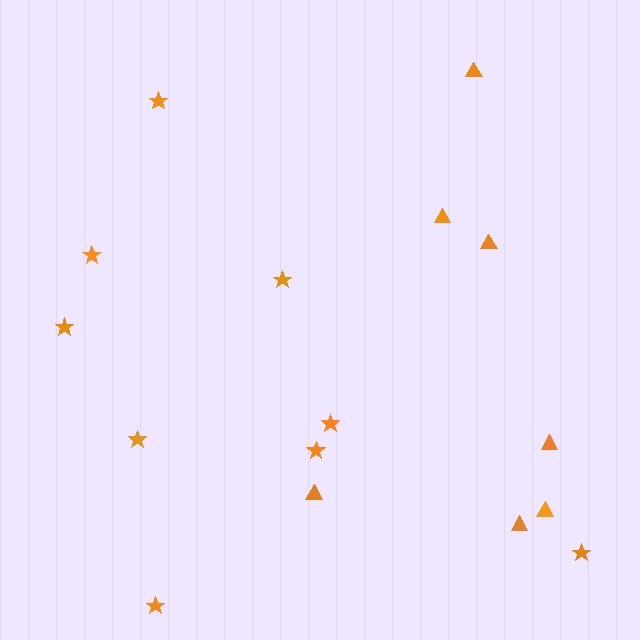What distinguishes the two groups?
There are 2 groups: one group of triangles (7) and one group of stars (9).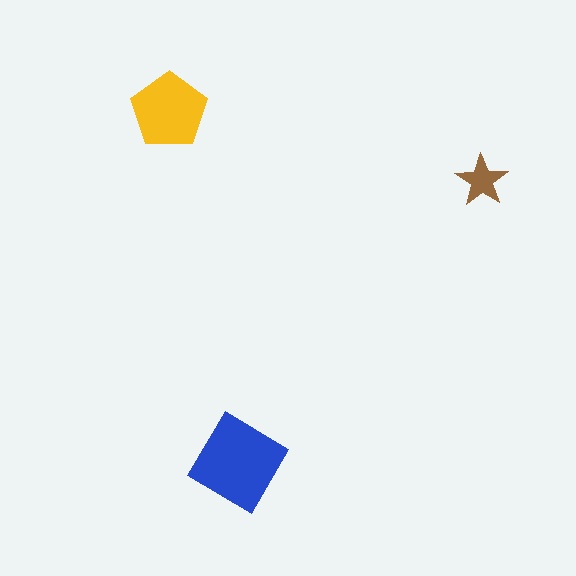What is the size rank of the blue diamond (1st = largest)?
1st.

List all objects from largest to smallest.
The blue diamond, the yellow pentagon, the brown star.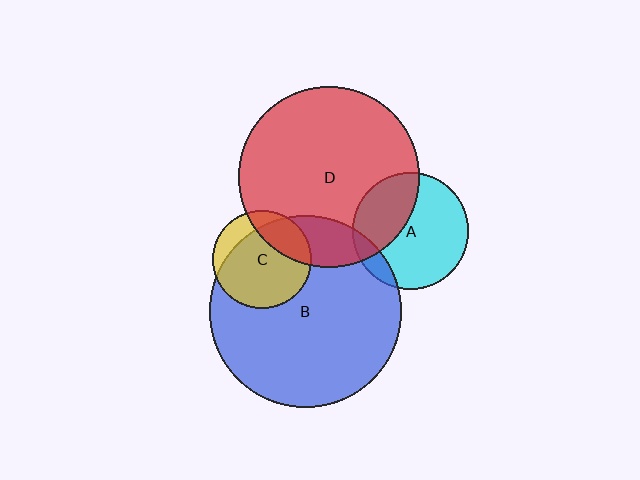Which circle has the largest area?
Circle B (blue).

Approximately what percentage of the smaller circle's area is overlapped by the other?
Approximately 80%.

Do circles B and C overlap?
Yes.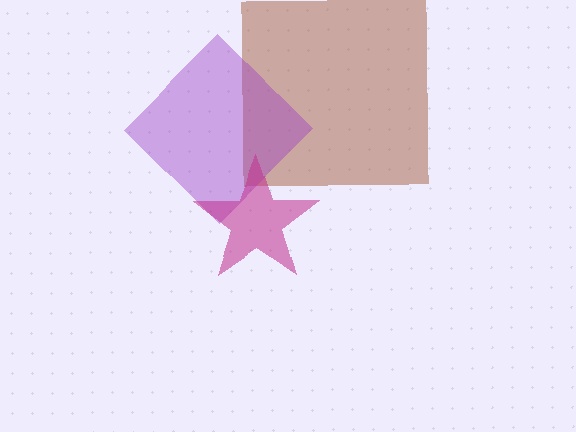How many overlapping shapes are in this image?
There are 3 overlapping shapes in the image.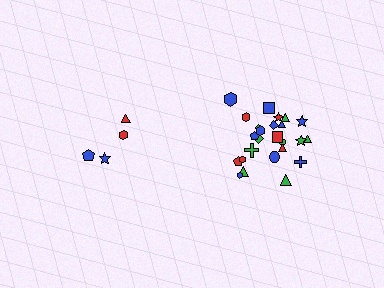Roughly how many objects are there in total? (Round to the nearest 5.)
Roughly 30 objects in total.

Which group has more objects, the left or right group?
The right group.